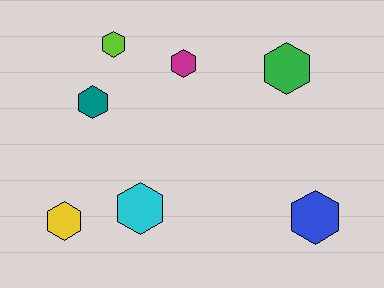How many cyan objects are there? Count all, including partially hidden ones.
There is 1 cyan object.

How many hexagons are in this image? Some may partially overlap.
There are 7 hexagons.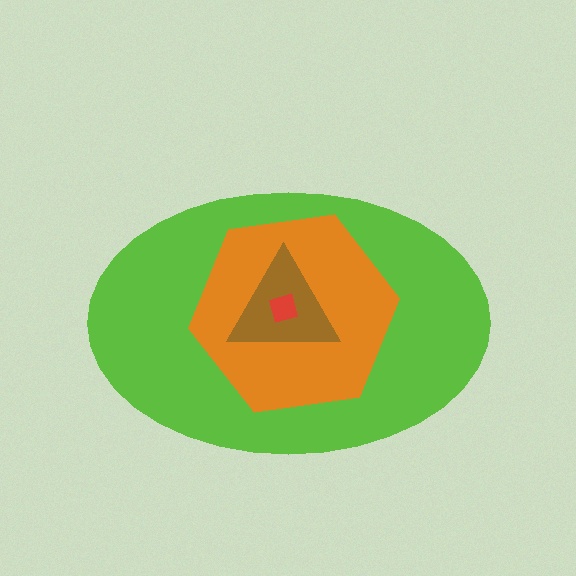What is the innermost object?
The red diamond.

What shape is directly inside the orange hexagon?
The brown triangle.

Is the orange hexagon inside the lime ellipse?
Yes.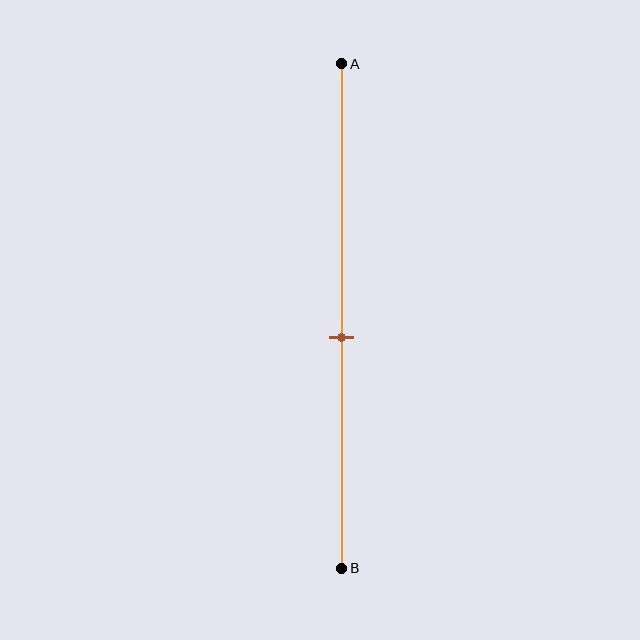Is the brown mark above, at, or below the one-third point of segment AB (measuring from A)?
The brown mark is below the one-third point of segment AB.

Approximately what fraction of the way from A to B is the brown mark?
The brown mark is approximately 55% of the way from A to B.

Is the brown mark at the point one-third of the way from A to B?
No, the mark is at about 55% from A, not at the 33% one-third point.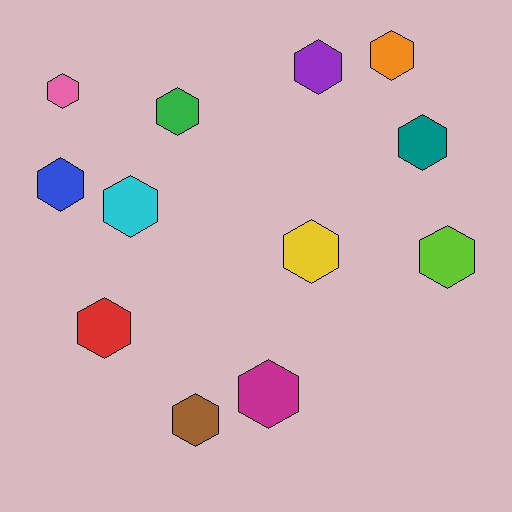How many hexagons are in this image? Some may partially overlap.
There are 12 hexagons.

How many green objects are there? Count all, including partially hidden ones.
There is 1 green object.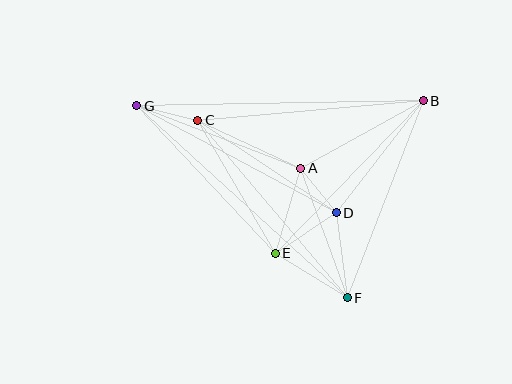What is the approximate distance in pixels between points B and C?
The distance between B and C is approximately 226 pixels.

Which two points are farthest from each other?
Points B and G are farthest from each other.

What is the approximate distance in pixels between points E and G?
The distance between E and G is approximately 202 pixels.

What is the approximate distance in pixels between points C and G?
The distance between C and G is approximately 63 pixels.